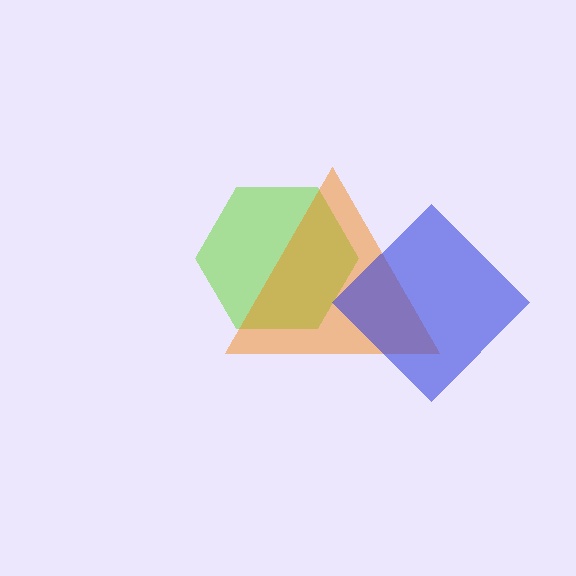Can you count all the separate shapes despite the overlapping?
Yes, there are 3 separate shapes.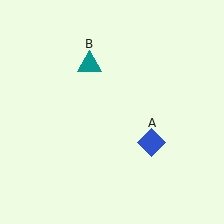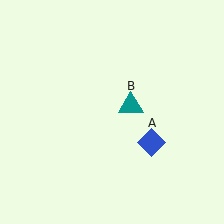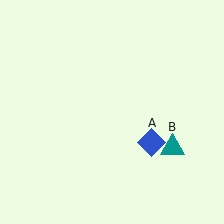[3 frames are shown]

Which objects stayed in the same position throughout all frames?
Blue diamond (object A) remained stationary.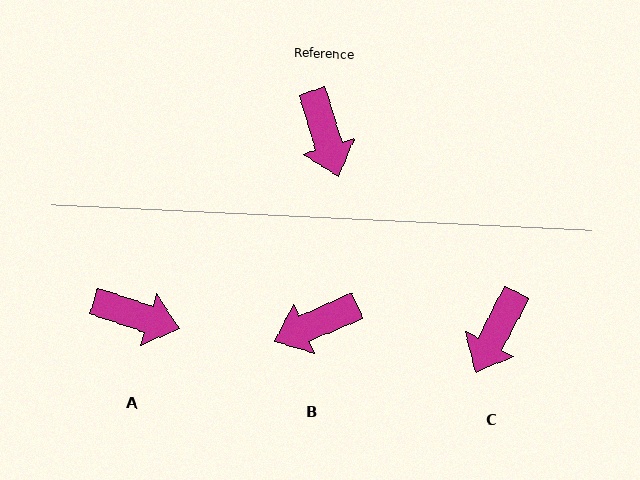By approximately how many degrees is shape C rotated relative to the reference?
Approximately 45 degrees clockwise.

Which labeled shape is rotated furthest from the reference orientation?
B, about 84 degrees away.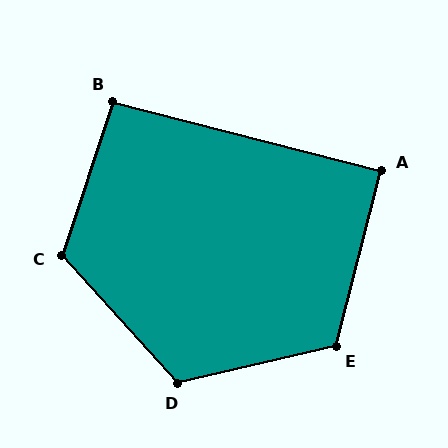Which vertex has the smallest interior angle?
A, at approximately 90 degrees.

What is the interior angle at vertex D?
Approximately 119 degrees (obtuse).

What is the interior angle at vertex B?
Approximately 94 degrees (approximately right).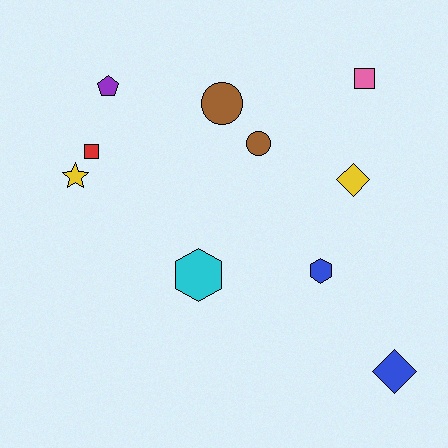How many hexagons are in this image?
There are 2 hexagons.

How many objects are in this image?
There are 10 objects.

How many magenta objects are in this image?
There are no magenta objects.